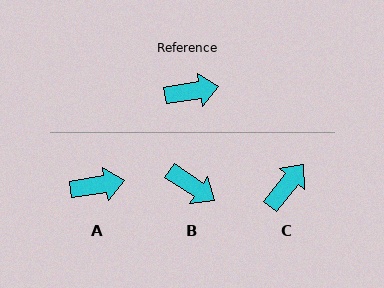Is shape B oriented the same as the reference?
No, it is off by about 44 degrees.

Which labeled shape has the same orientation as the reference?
A.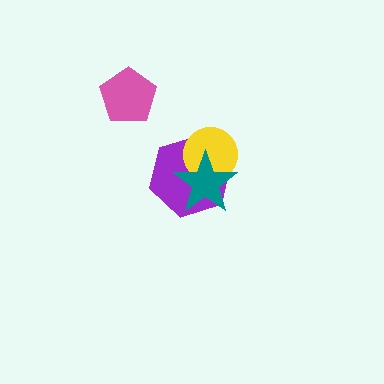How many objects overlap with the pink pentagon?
0 objects overlap with the pink pentagon.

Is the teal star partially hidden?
No, no other shape covers it.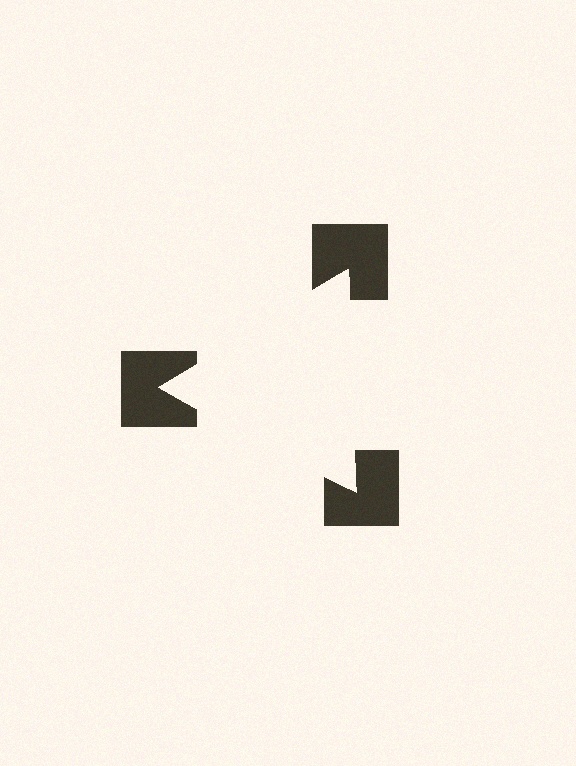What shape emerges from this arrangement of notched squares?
An illusory triangle — its edges are inferred from the aligned wedge cuts in the notched squares, not physically drawn.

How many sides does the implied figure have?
3 sides.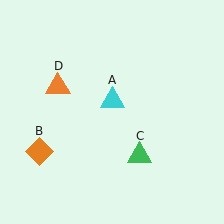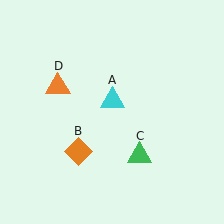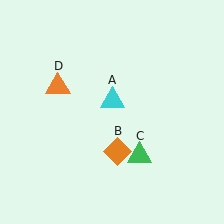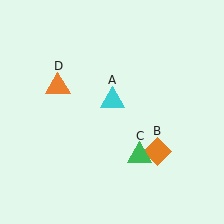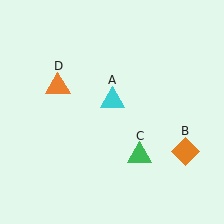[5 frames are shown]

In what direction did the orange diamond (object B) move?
The orange diamond (object B) moved right.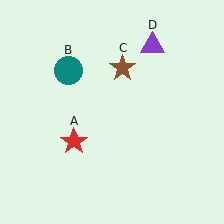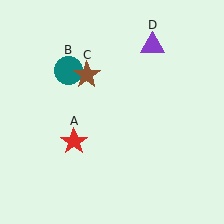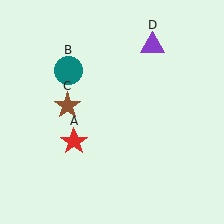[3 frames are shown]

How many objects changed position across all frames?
1 object changed position: brown star (object C).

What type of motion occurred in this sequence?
The brown star (object C) rotated counterclockwise around the center of the scene.